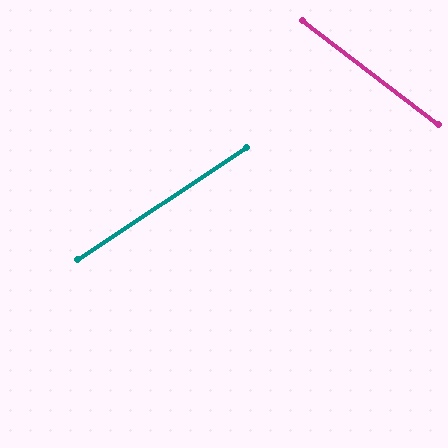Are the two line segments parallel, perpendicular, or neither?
Neither parallel nor perpendicular — they differ by about 71°.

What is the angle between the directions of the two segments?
Approximately 71 degrees.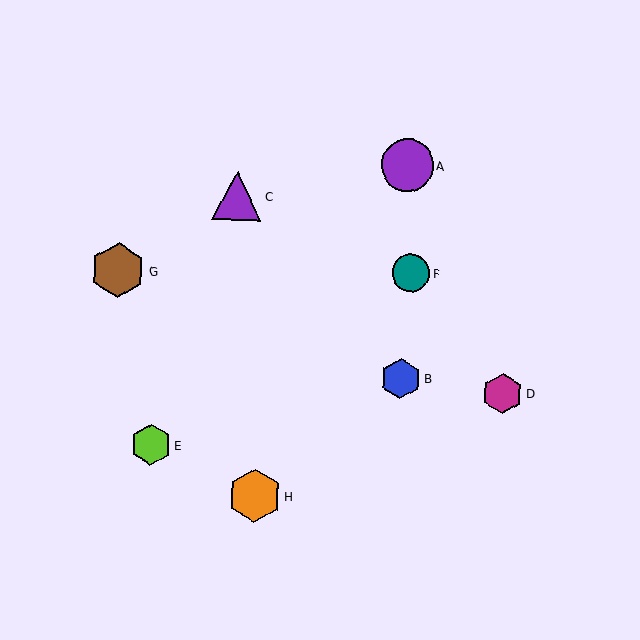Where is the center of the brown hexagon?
The center of the brown hexagon is at (118, 270).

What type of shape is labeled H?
Shape H is an orange hexagon.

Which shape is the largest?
The brown hexagon (labeled G) is the largest.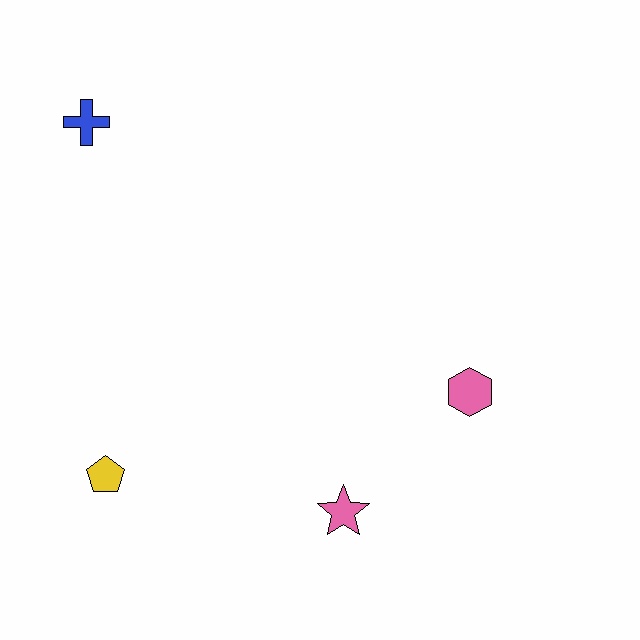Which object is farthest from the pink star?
The blue cross is farthest from the pink star.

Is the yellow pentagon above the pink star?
Yes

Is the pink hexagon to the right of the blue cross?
Yes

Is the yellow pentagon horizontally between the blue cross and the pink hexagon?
Yes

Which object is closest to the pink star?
The pink hexagon is closest to the pink star.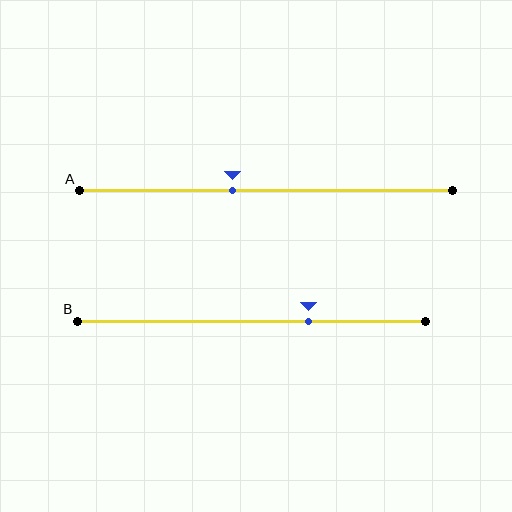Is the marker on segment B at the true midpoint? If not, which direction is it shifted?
No, the marker on segment B is shifted to the right by about 16% of the segment length.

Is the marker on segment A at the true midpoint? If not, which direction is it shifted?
No, the marker on segment A is shifted to the left by about 9% of the segment length.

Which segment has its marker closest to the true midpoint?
Segment A has its marker closest to the true midpoint.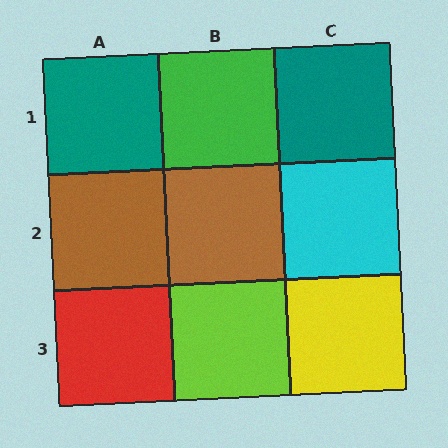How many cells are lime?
1 cell is lime.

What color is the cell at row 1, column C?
Teal.